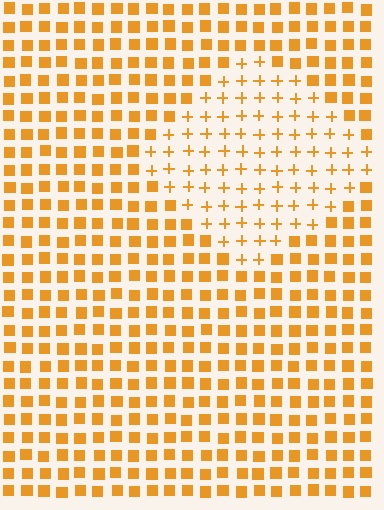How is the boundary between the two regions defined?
The boundary is defined by a change in element shape: plus signs inside vs. squares outside. All elements share the same color and spacing.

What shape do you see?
I see a diamond.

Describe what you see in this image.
The image is filled with small orange elements arranged in a uniform grid. A diamond-shaped region contains plus signs, while the surrounding area contains squares. The boundary is defined purely by the change in element shape.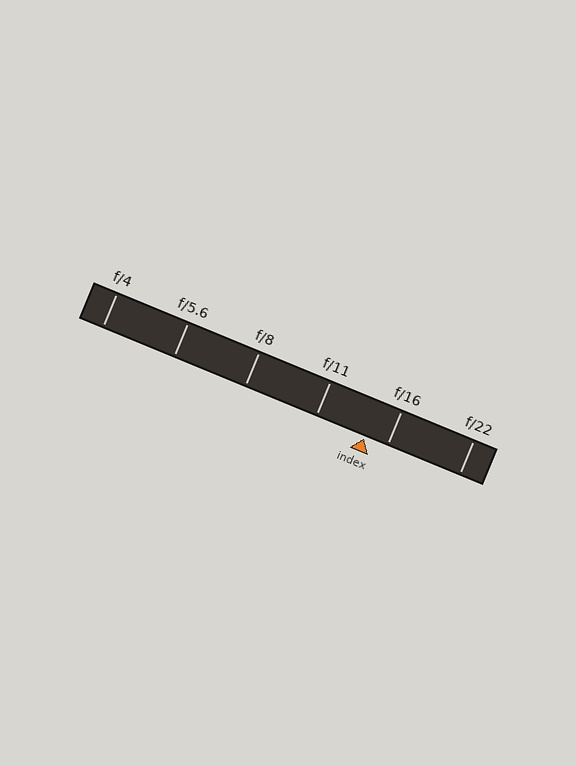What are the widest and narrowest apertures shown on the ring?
The widest aperture shown is f/4 and the narrowest is f/22.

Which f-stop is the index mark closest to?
The index mark is closest to f/16.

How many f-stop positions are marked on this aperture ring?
There are 6 f-stop positions marked.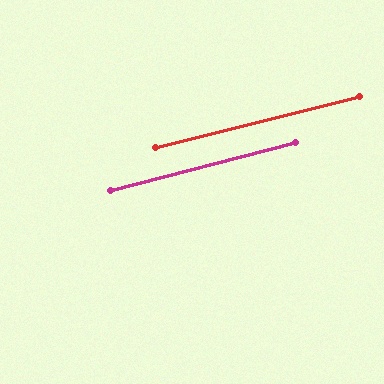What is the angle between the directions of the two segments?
Approximately 0 degrees.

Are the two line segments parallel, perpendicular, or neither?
Parallel — their directions differ by only 0.3°.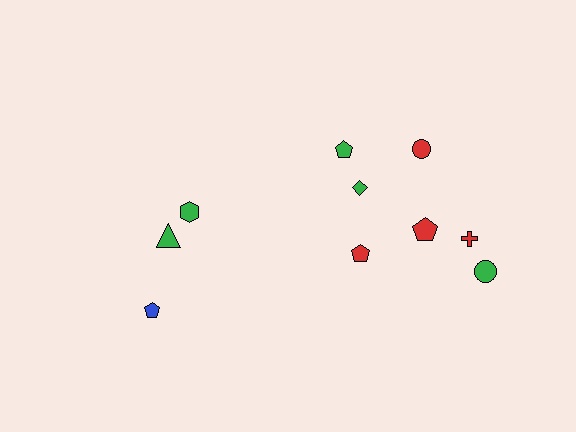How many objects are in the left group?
There are 3 objects.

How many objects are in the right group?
There are 7 objects.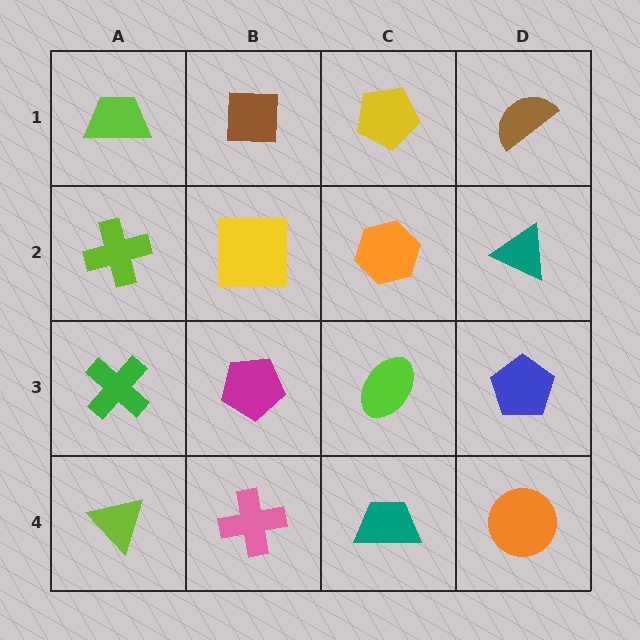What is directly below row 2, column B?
A magenta pentagon.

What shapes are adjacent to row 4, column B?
A magenta pentagon (row 3, column B), a lime triangle (row 4, column A), a teal trapezoid (row 4, column C).